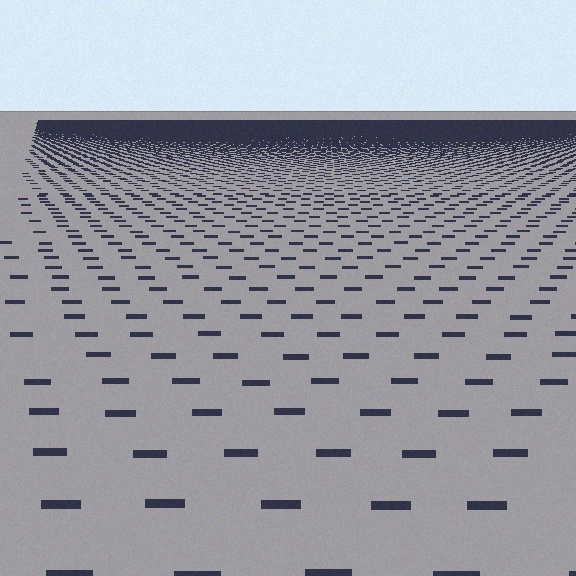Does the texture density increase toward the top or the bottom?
Density increases toward the top.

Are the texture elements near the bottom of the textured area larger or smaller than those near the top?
Larger. Near the bottom, elements are closer to the viewer and appear at a bigger on-screen size.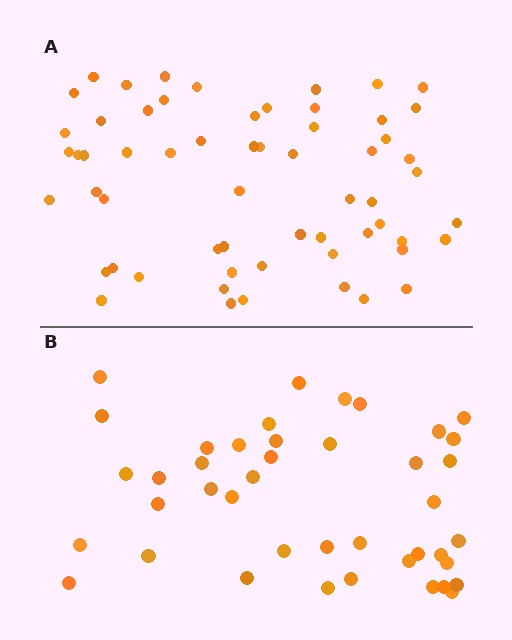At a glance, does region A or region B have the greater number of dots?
Region A (the top region) has more dots.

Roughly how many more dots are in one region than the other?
Region A has approximately 20 more dots than region B.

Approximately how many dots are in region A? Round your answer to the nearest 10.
About 60 dots.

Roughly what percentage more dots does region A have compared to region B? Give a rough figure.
About 45% more.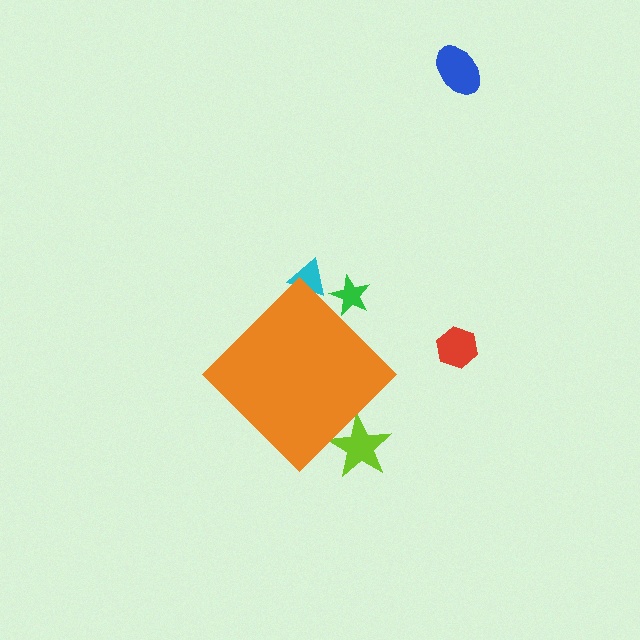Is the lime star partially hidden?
Yes, the lime star is partially hidden behind the orange diamond.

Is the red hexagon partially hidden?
No, the red hexagon is fully visible.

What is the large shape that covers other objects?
An orange diamond.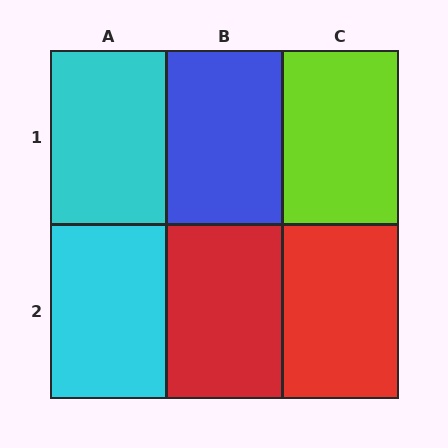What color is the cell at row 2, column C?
Red.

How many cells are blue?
1 cell is blue.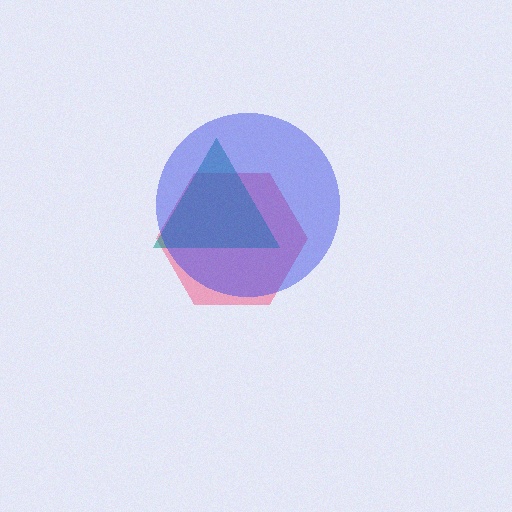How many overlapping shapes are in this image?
There are 3 overlapping shapes in the image.